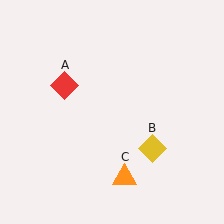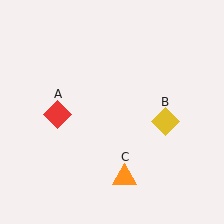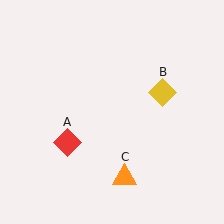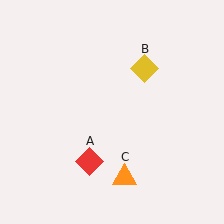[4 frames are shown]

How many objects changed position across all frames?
2 objects changed position: red diamond (object A), yellow diamond (object B).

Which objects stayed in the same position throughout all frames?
Orange triangle (object C) remained stationary.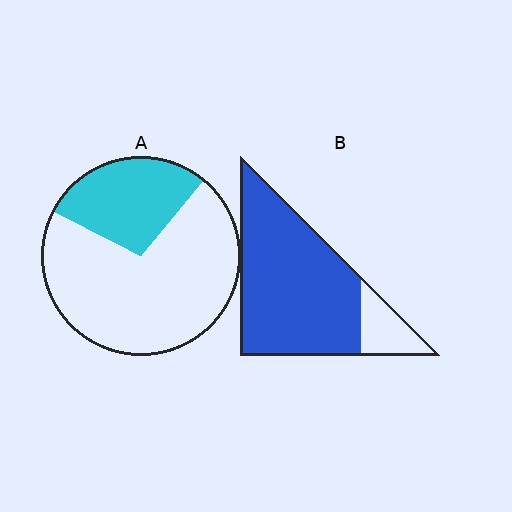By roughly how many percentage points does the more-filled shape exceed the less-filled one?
By roughly 55 percentage points (B over A).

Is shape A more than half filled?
No.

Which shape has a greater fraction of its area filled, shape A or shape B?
Shape B.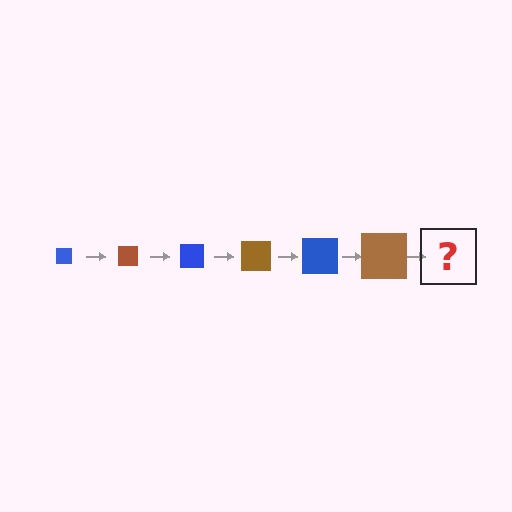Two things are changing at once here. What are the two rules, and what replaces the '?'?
The two rules are that the square grows larger each step and the color cycles through blue and brown. The '?' should be a blue square, larger than the previous one.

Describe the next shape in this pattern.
It should be a blue square, larger than the previous one.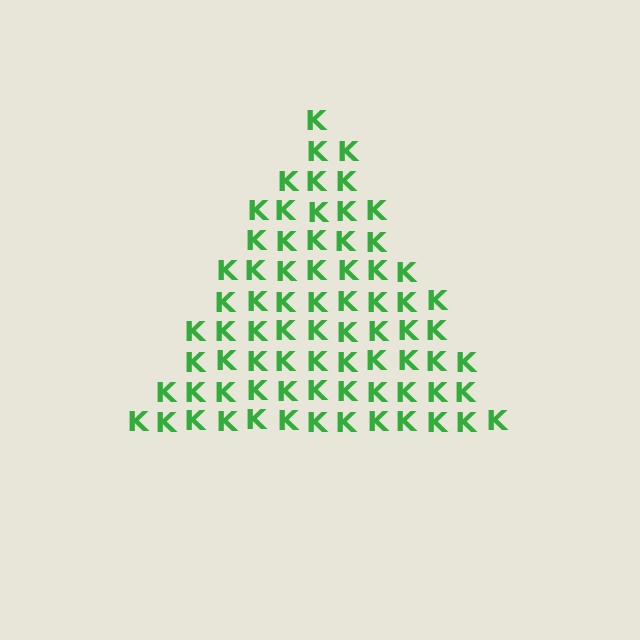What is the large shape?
The large shape is a triangle.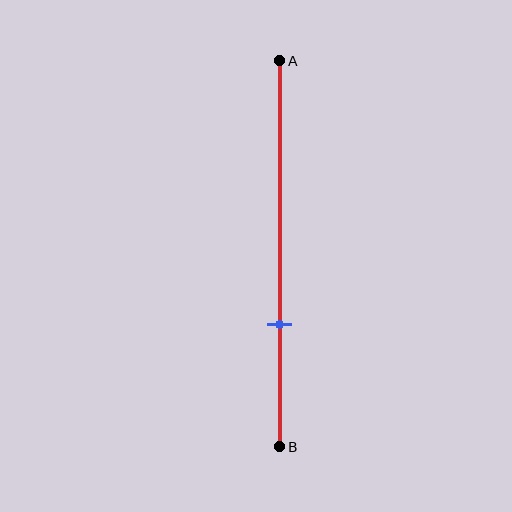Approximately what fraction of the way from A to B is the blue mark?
The blue mark is approximately 70% of the way from A to B.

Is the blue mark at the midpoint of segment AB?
No, the mark is at about 70% from A, not at the 50% midpoint.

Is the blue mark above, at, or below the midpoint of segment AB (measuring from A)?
The blue mark is below the midpoint of segment AB.